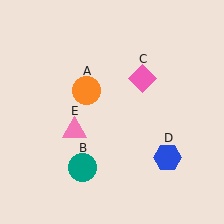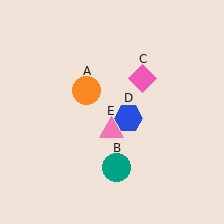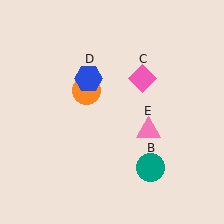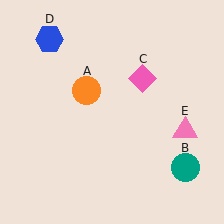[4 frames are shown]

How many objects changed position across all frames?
3 objects changed position: teal circle (object B), blue hexagon (object D), pink triangle (object E).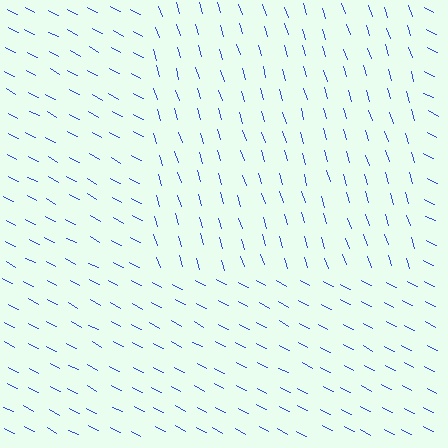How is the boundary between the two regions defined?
The boundary is defined purely by a change in line orientation (approximately 45 degrees difference). All lines are the same color and thickness.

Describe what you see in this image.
The image is filled with small blue line segments. A rectangle region in the image has lines oriented differently from the surrounding lines, creating a visible texture boundary.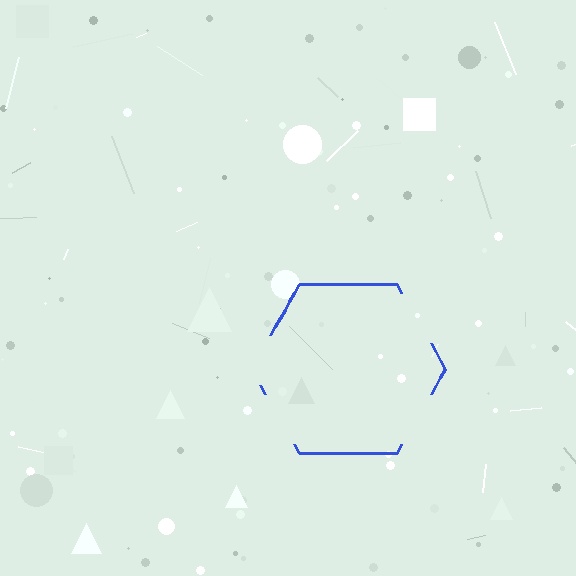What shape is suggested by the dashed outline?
The dashed outline suggests a hexagon.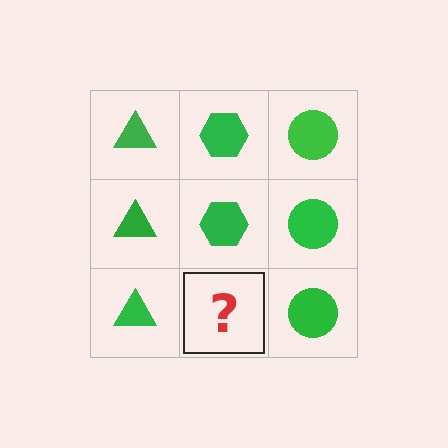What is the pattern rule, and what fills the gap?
The rule is that each column has a consistent shape. The gap should be filled with a green hexagon.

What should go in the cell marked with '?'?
The missing cell should contain a green hexagon.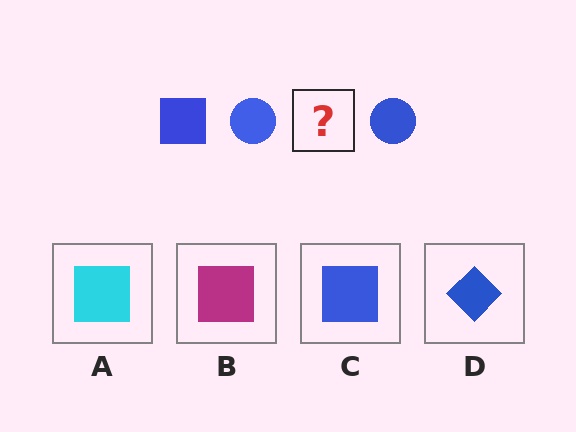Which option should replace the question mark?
Option C.